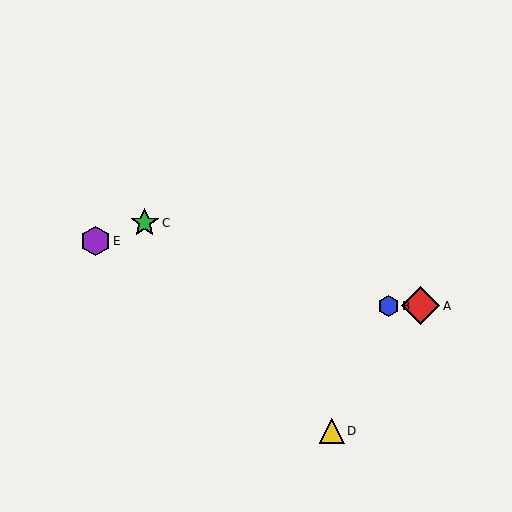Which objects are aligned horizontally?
Objects A, B are aligned horizontally.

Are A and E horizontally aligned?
No, A is at y≈306 and E is at y≈241.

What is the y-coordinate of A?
Object A is at y≈306.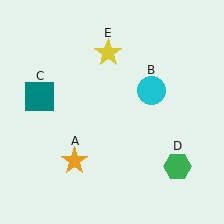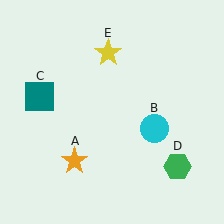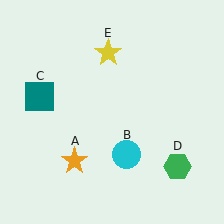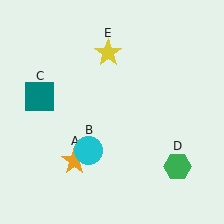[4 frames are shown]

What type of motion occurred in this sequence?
The cyan circle (object B) rotated clockwise around the center of the scene.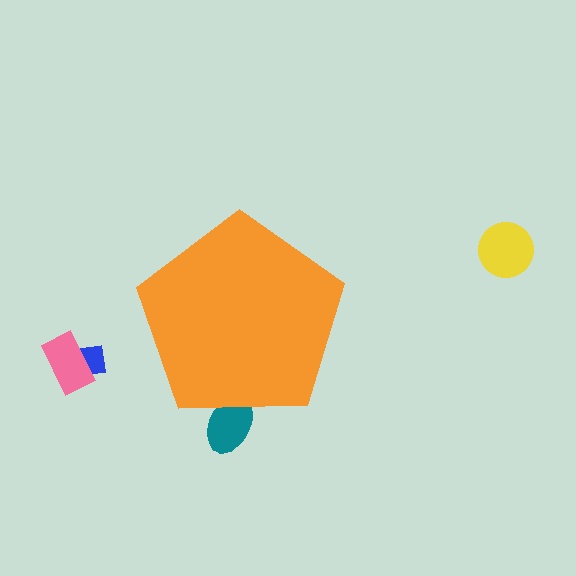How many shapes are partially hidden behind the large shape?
1 shape is partially hidden.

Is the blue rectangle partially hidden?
No, the blue rectangle is fully visible.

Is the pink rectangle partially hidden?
No, the pink rectangle is fully visible.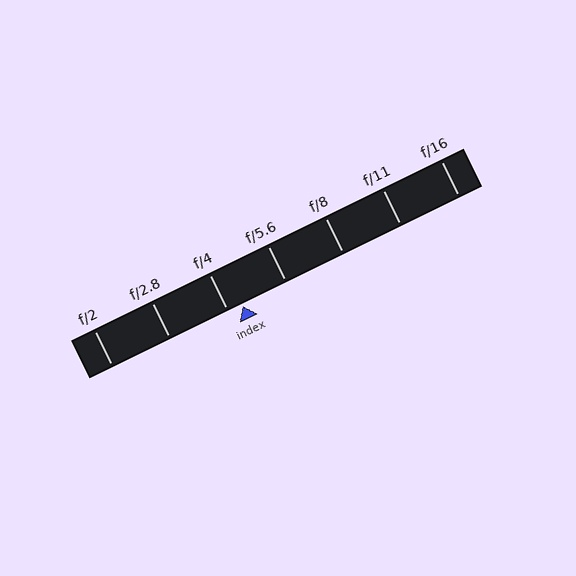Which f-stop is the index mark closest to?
The index mark is closest to f/4.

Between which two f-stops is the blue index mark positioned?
The index mark is between f/4 and f/5.6.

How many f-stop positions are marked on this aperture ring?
There are 7 f-stop positions marked.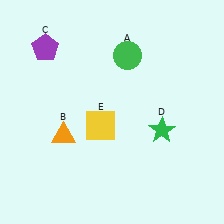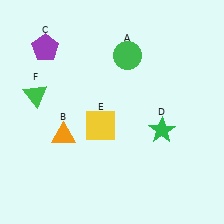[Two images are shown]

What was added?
A green triangle (F) was added in Image 2.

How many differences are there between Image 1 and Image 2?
There is 1 difference between the two images.